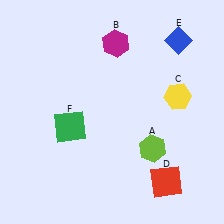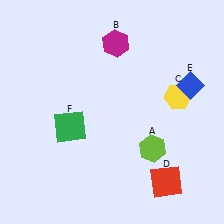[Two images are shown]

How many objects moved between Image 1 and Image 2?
1 object moved between the two images.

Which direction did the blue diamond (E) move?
The blue diamond (E) moved down.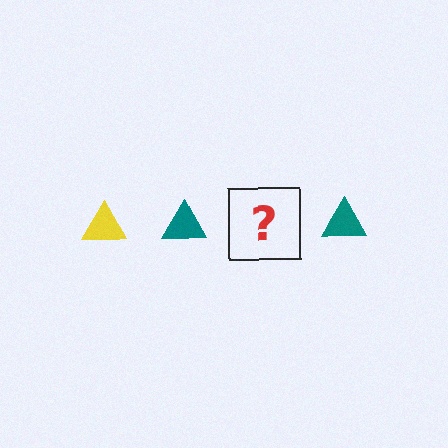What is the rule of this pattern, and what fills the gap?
The rule is that the pattern cycles through yellow, teal triangles. The gap should be filled with a yellow triangle.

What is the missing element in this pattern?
The missing element is a yellow triangle.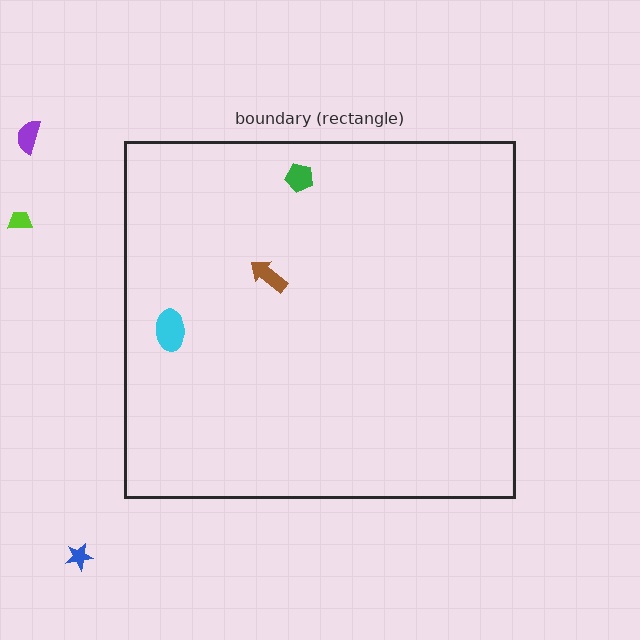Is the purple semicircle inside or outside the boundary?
Outside.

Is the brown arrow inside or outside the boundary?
Inside.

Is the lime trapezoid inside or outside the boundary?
Outside.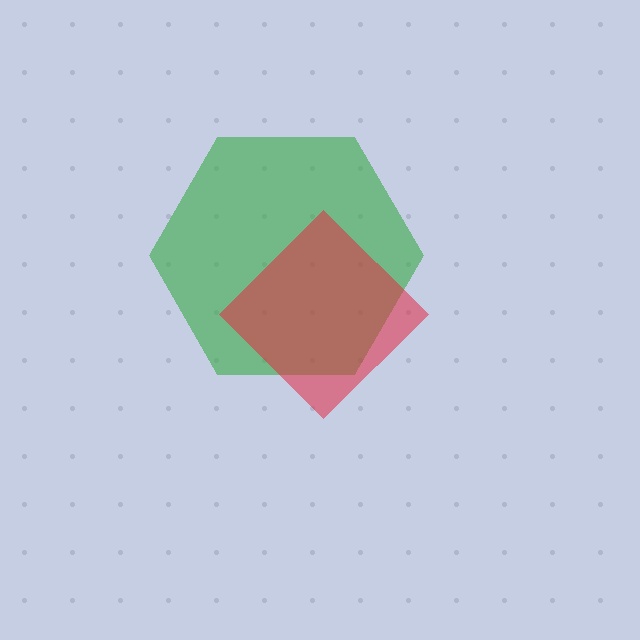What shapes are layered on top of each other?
The layered shapes are: a green hexagon, a red diamond.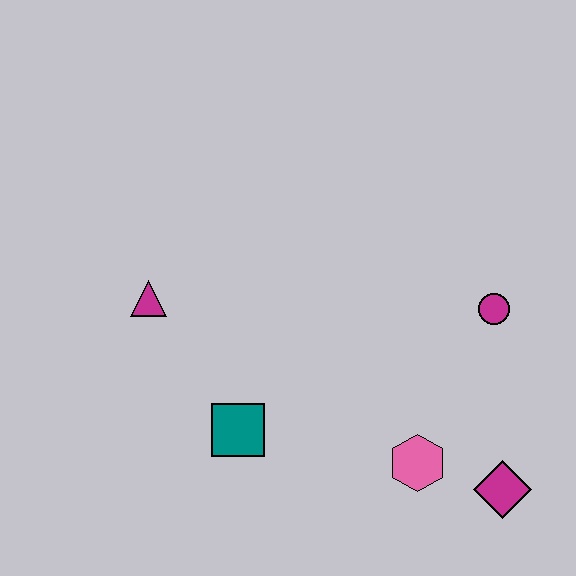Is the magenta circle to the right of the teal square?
Yes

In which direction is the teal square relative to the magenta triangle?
The teal square is below the magenta triangle.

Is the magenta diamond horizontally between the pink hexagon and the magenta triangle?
No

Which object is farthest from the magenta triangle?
The magenta diamond is farthest from the magenta triangle.